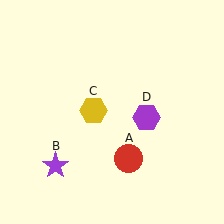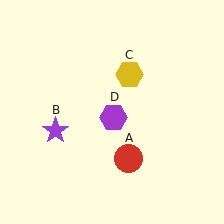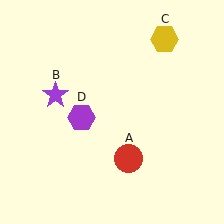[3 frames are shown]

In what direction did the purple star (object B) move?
The purple star (object B) moved up.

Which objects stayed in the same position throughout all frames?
Red circle (object A) remained stationary.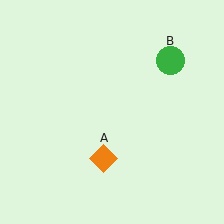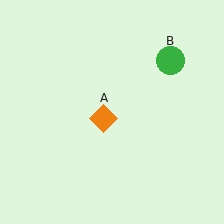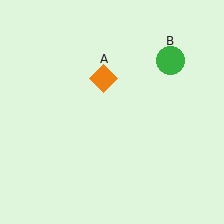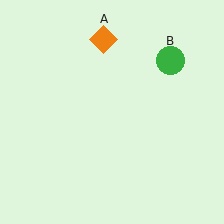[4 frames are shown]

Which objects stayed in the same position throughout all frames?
Green circle (object B) remained stationary.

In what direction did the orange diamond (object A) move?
The orange diamond (object A) moved up.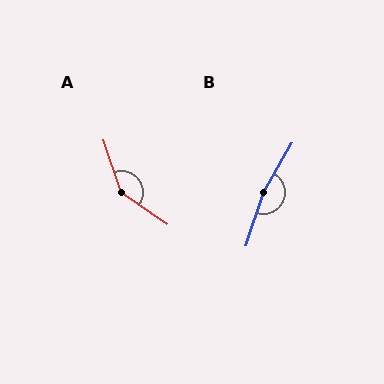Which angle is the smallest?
A, at approximately 144 degrees.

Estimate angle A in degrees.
Approximately 144 degrees.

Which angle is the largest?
B, at approximately 168 degrees.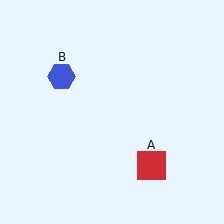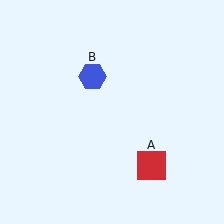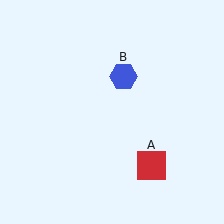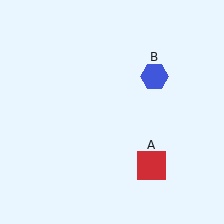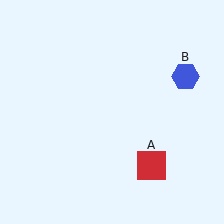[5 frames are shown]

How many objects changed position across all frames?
1 object changed position: blue hexagon (object B).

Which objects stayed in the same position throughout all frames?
Red square (object A) remained stationary.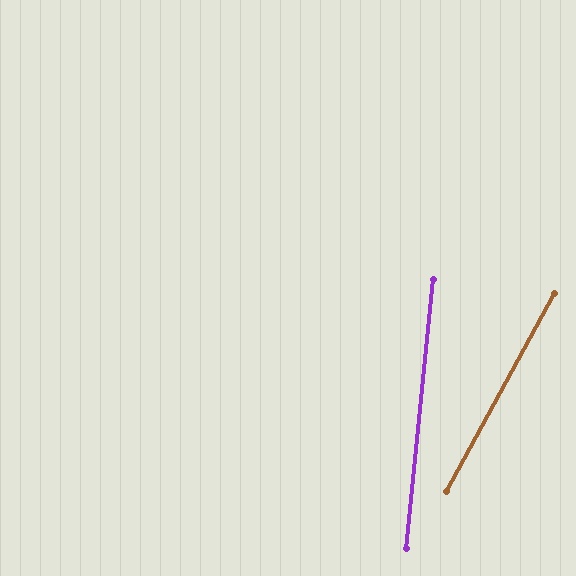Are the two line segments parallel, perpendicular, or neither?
Neither parallel nor perpendicular — they differ by about 23°.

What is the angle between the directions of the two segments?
Approximately 23 degrees.